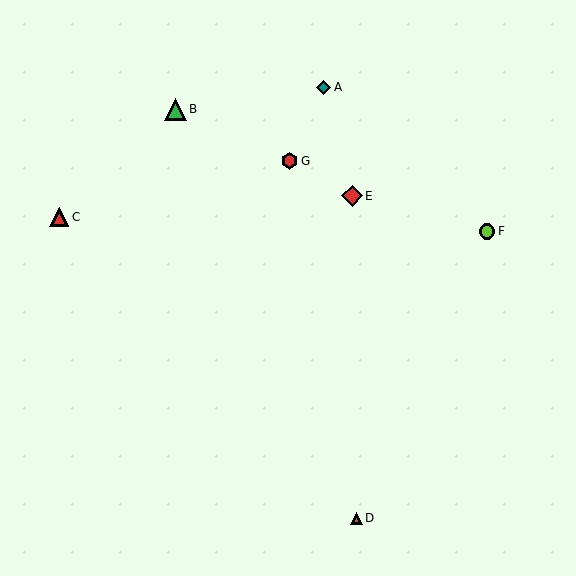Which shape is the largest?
The green triangle (labeled B) is the largest.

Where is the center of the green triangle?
The center of the green triangle is at (175, 109).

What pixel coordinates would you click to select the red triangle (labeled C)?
Click at (59, 217) to select the red triangle C.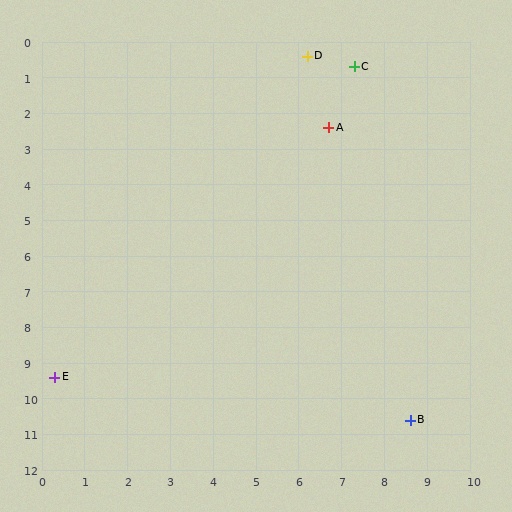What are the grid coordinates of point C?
Point C is at approximately (7.3, 0.7).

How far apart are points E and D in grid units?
Points E and D are about 10.8 grid units apart.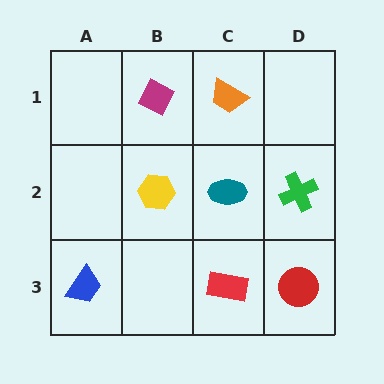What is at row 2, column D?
A green cross.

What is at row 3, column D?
A red circle.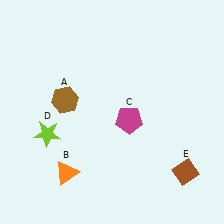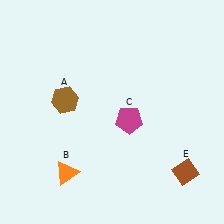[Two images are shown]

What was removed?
The lime star (D) was removed in Image 2.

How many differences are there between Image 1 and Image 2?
There is 1 difference between the two images.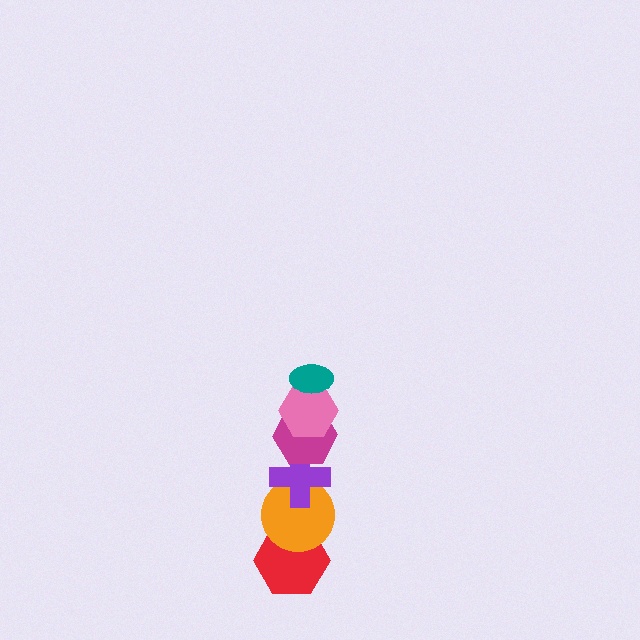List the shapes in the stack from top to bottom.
From top to bottom: the teal ellipse, the pink hexagon, the magenta hexagon, the purple cross, the orange circle, the red hexagon.